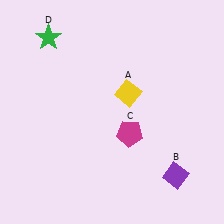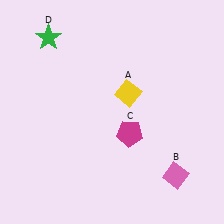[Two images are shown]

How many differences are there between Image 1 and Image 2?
There is 1 difference between the two images.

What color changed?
The diamond (B) changed from purple in Image 1 to pink in Image 2.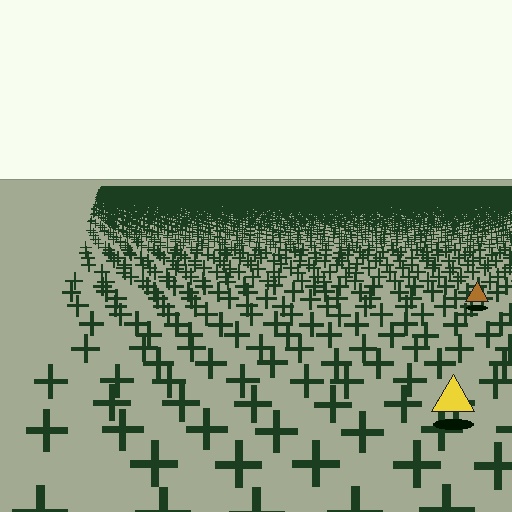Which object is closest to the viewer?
The yellow triangle is closest. The texture marks near it are larger and more spread out.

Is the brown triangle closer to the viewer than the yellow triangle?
No. The yellow triangle is closer — you can tell from the texture gradient: the ground texture is coarser near it.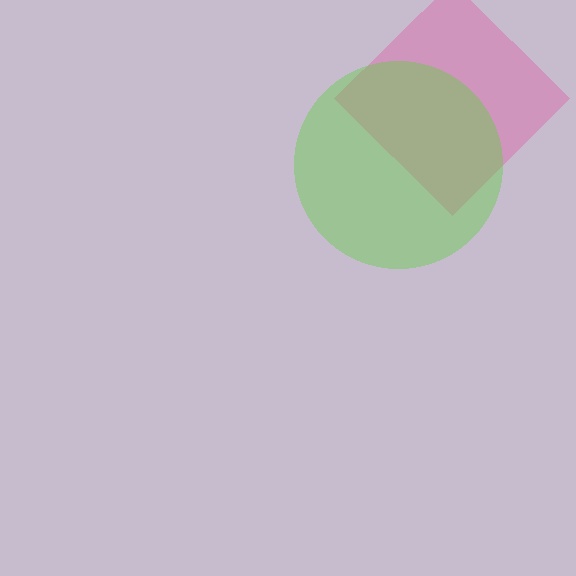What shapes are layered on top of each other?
The layered shapes are: a pink diamond, a lime circle.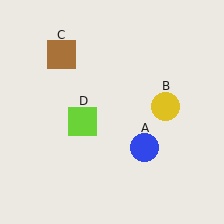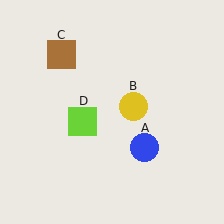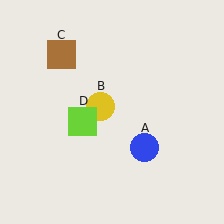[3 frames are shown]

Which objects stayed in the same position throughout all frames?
Blue circle (object A) and brown square (object C) and lime square (object D) remained stationary.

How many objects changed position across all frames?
1 object changed position: yellow circle (object B).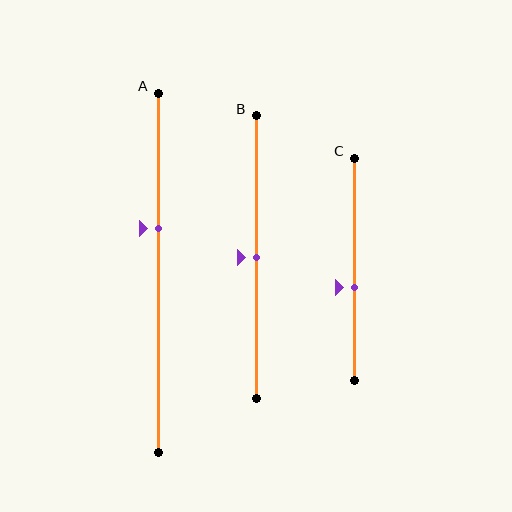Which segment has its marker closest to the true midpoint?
Segment B has its marker closest to the true midpoint.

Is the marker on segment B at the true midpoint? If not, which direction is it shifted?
Yes, the marker on segment B is at the true midpoint.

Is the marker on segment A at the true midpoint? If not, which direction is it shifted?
No, the marker on segment A is shifted upward by about 12% of the segment length.